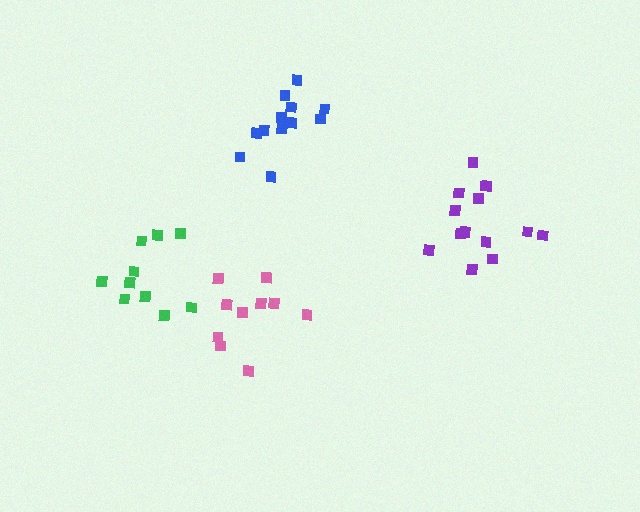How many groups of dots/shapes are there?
There are 4 groups.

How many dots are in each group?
Group 1: 12 dots, Group 2: 10 dots, Group 3: 14 dots, Group 4: 10 dots (46 total).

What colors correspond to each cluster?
The clusters are colored: blue, green, purple, pink.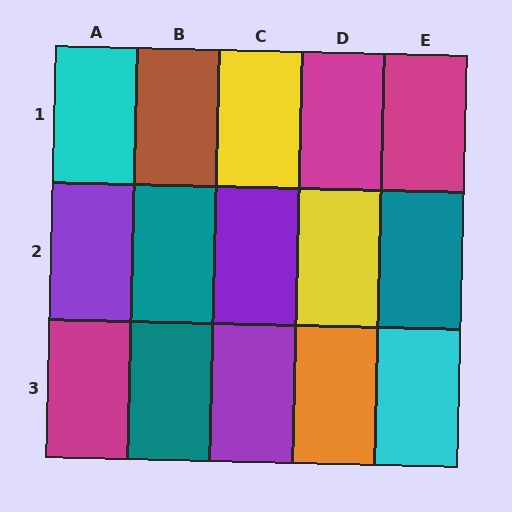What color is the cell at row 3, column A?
Magenta.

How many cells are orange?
1 cell is orange.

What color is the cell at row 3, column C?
Purple.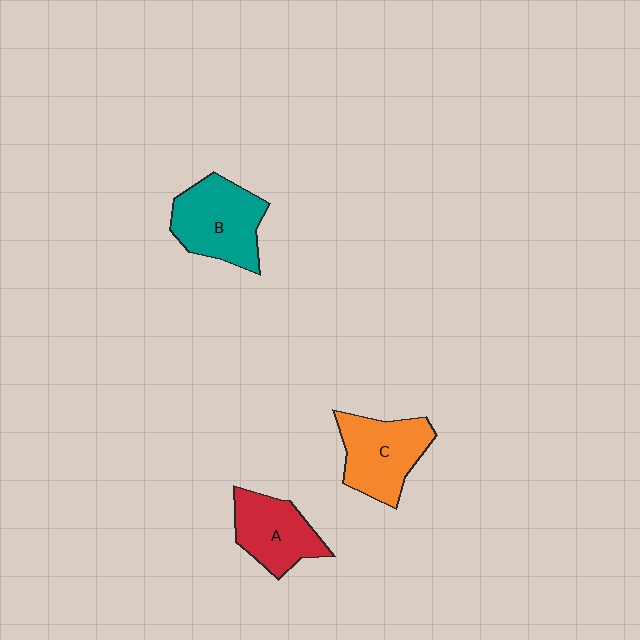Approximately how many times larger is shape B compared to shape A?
Approximately 1.3 times.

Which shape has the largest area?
Shape B (teal).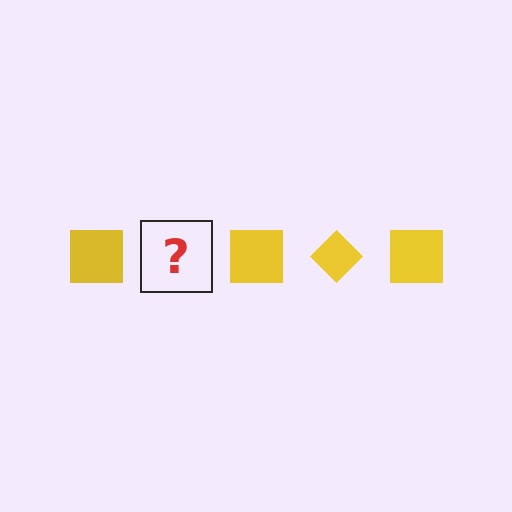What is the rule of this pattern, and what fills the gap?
The rule is that the pattern cycles through square, diamond shapes in yellow. The gap should be filled with a yellow diamond.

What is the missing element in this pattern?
The missing element is a yellow diamond.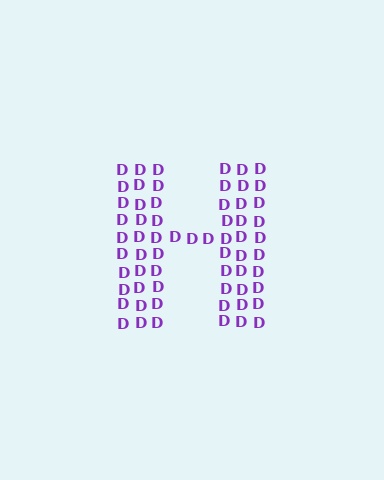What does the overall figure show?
The overall figure shows the letter H.